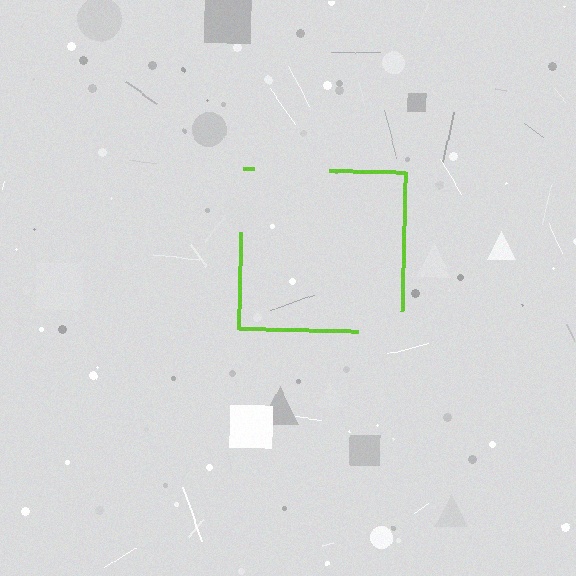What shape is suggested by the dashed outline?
The dashed outline suggests a square.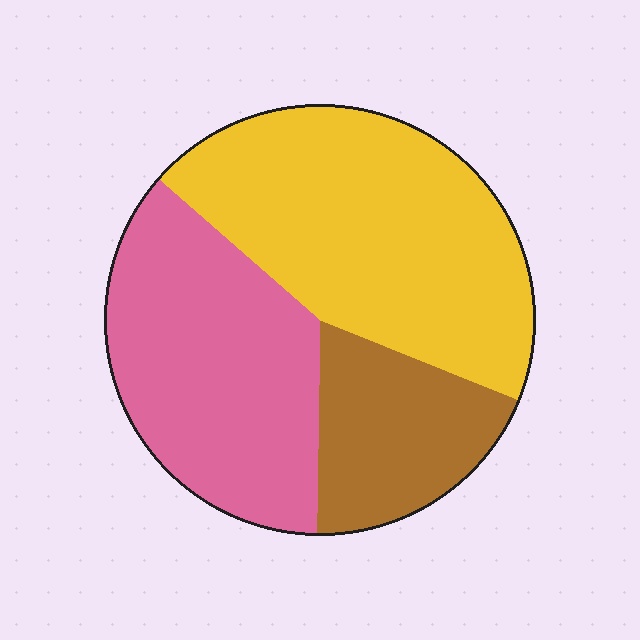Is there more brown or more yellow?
Yellow.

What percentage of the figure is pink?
Pink covers about 35% of the figure.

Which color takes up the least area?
Brown, at roughly 20%.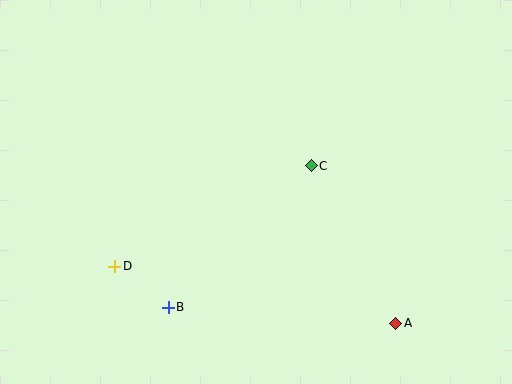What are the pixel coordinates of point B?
Point B is at (168, 307).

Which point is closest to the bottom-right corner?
Point A is closest to the bottom-right corner.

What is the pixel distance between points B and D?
The distance between B and D is 67 pixels.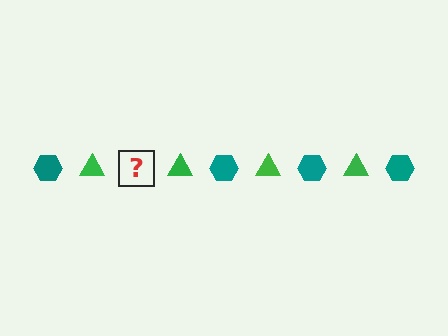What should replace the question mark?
The question mark should be replaced with a teal hexagon.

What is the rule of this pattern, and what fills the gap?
The rule is that the pattern alternates between teal hexagon and green triangle. The gap should be filled with a teal hexagon.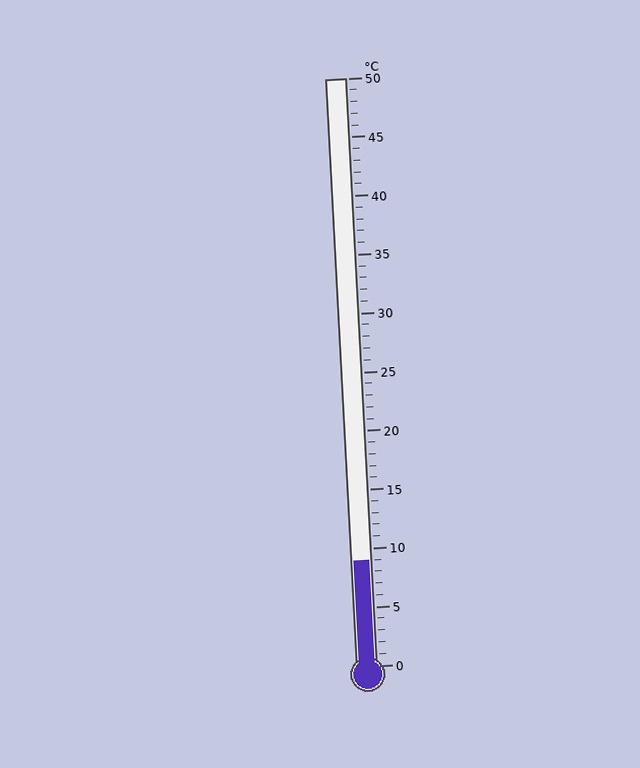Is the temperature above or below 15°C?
The temperature is below 15°C.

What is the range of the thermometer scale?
The thermometer scale ranges from 0°C to 50°C.